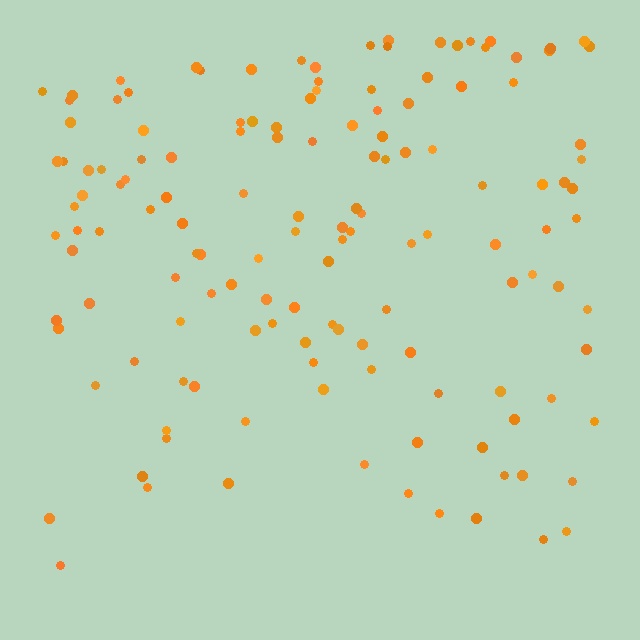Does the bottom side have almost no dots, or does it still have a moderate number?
Still a moderate number, just noticeably fewer than the top.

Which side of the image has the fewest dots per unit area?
The bottom.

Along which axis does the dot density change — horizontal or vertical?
Vertical.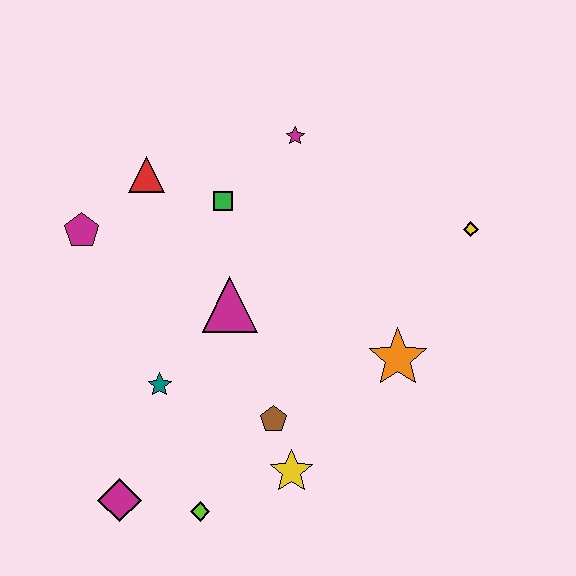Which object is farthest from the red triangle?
The lime diamond is farthest from the red triangle.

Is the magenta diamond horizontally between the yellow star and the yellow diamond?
No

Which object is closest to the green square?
The red triangle is closest to the green square.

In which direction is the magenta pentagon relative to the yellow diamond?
The magenta pentagon is to the left of the yellow diamond.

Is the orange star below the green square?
Yes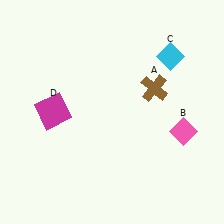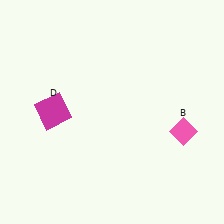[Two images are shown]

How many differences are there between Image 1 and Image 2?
There are 2 differences between the two images.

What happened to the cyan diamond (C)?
The cyan diamond (C) was removed in Image 2. It was in the top-right area of Image 1.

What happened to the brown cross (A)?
The brown cross (A) was removed in Image 2. It was in the top-right area of Image 1.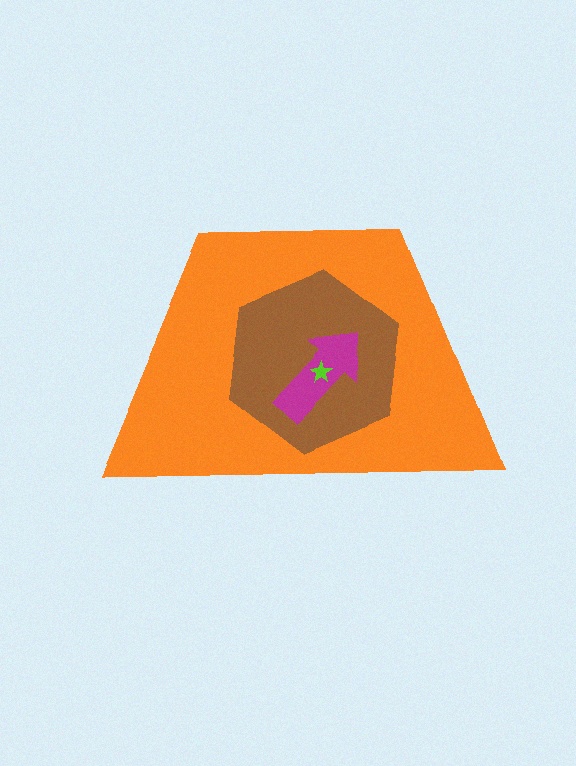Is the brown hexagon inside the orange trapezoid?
Yes.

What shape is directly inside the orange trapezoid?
The brown hexagon.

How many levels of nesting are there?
4.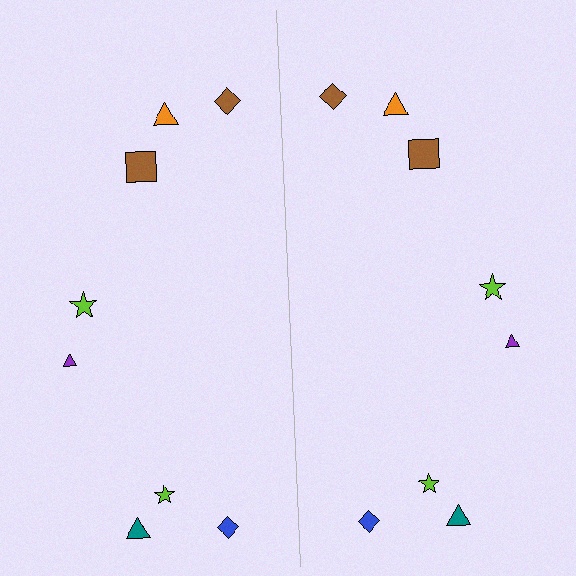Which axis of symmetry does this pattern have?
The pattern has a vertical axis of symmetry running through the center of the image.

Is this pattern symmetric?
Yes, this pattern has bilateral (reflection) symmetry.